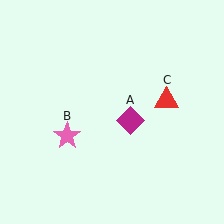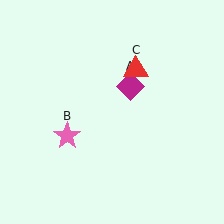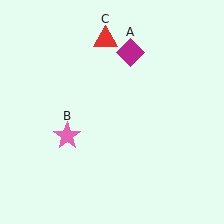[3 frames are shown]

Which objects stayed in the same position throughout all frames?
Pink star (object B) remained stationary.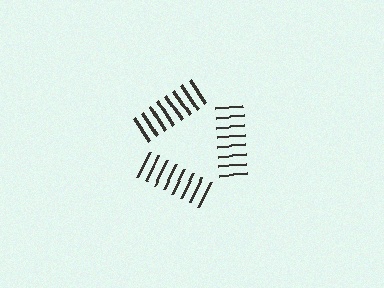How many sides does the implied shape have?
3 sides — the line-ends trace a triangle.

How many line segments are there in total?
24 — 8 along each of the 3 edges.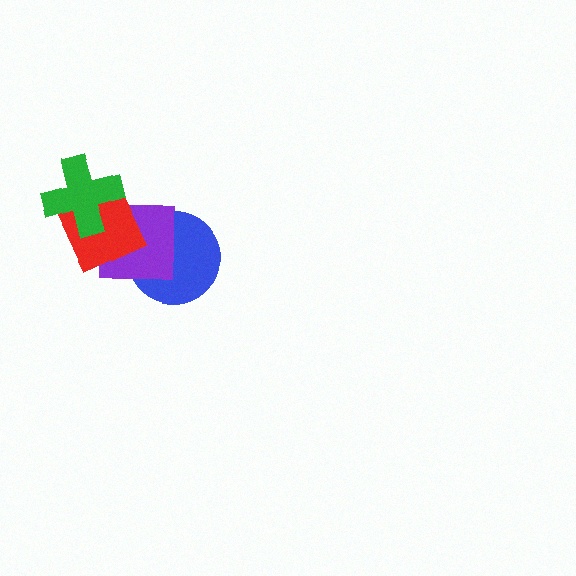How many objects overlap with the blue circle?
2 objects overlap with the blue circle.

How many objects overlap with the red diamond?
3 objects overlap with the red diamond.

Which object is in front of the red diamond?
The green cross is in front of the red diamond.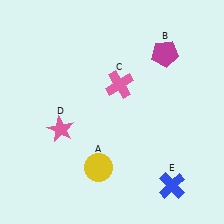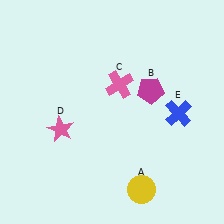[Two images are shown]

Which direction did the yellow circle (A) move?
The yellow circle (A) moved right.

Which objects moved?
The objects that moved are: the yellow circle (A), the magenta pentagon (B), the blue cross (E).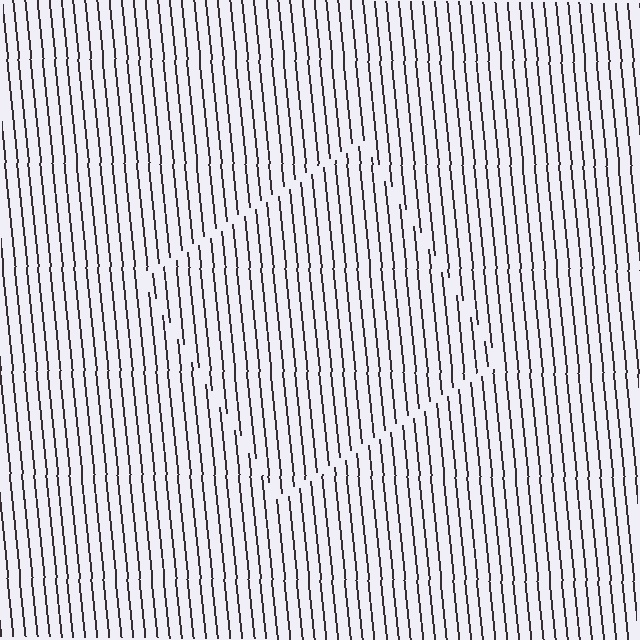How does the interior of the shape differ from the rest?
The interior of the shape contains the same grating, shifted by half a period — the contour is defined by the phase discontinuity where line-ends from the inner and outer gratings abut.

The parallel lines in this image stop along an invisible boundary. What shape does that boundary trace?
An illusory square. The interior of the shape contains the same grating, shifted by half a period — the contour is defined by the phase discontinuity where line-ends from the inner and outer gratings abut.